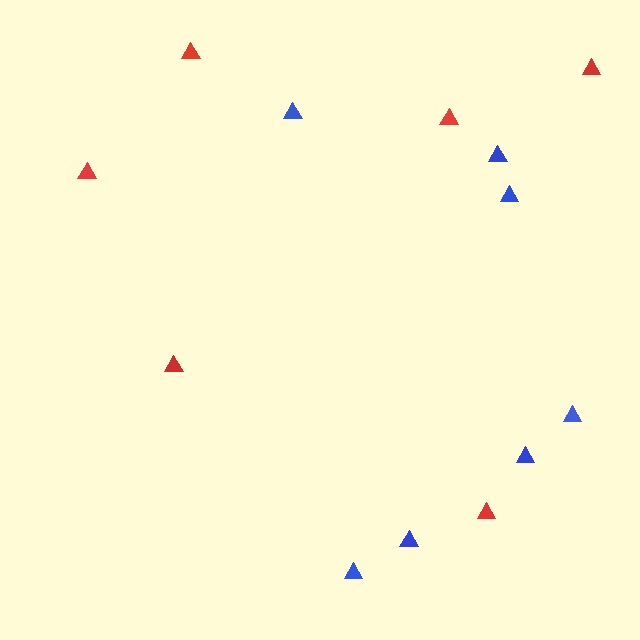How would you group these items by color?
There are 2 groups: one group of red triangles (6) and one group of blue triangles (7).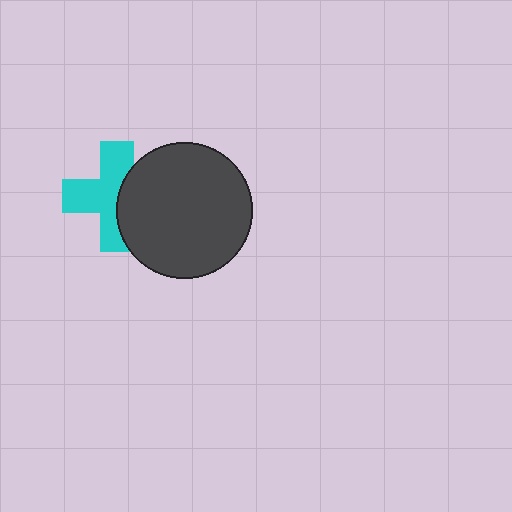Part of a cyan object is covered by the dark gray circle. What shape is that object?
It is a cross.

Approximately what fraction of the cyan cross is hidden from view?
Roughly 38% of the cyan cross is hidden behind the dark gray circle.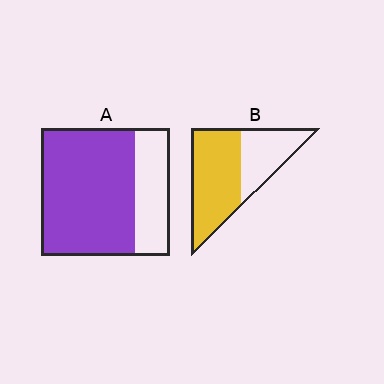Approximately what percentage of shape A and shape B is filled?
A is approximately 75% and B is approximately 60%.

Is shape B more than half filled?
Yes.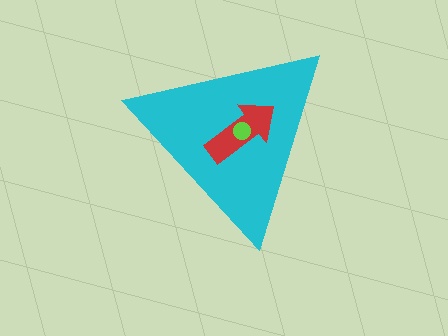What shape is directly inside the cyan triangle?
The red arrow.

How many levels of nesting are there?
3.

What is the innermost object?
The lime circle.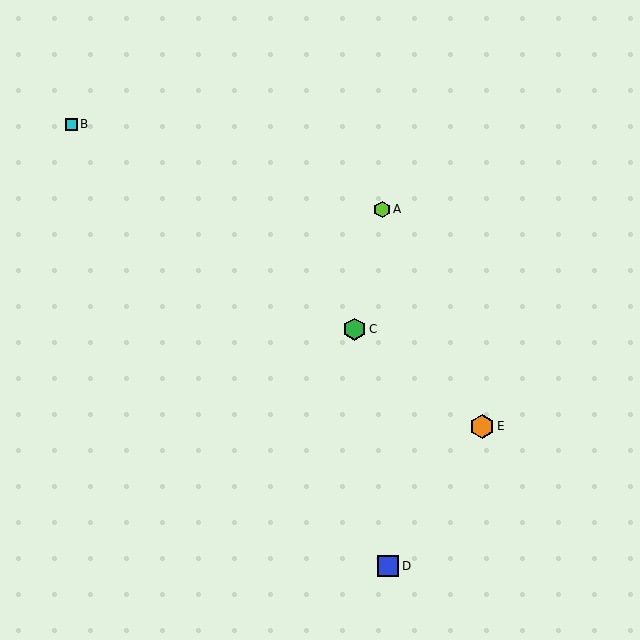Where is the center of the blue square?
The center of the blue square is at (388, 566).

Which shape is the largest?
The orange hexagon (labeled E) is the largest.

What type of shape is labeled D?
Shape D is a blue square.